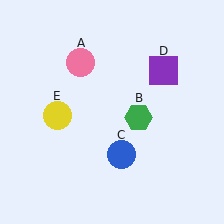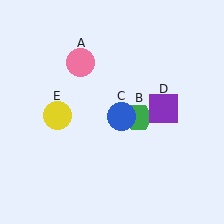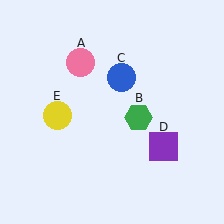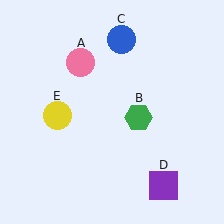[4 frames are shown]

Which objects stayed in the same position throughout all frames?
Pink circle (object A) and green hexagon (object B) and yellow circle (object E) remained stationary.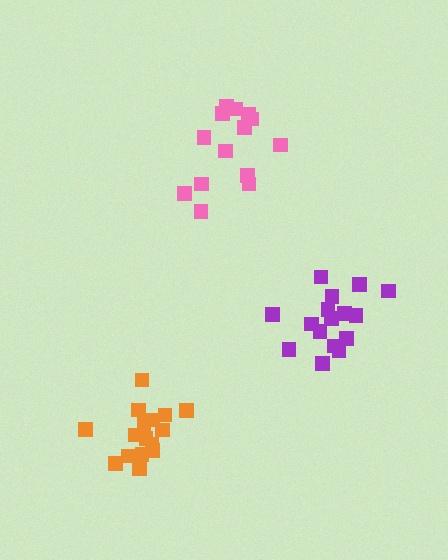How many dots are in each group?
Group 1: 14 dots, Group 2: 16 dots, Group 3: 16 dots (46 total).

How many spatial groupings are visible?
There are 3 spatial groupings.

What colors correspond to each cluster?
The clusters are colored: pink, purple, orange.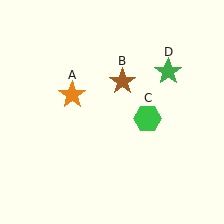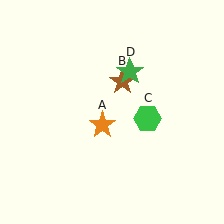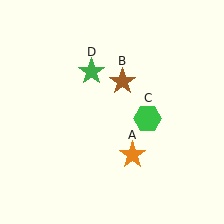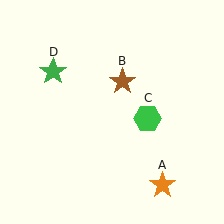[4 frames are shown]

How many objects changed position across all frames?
2 objects changed position: orange star (object A), green star (object D).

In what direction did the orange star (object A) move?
The orange star (object A) moved down and to the right.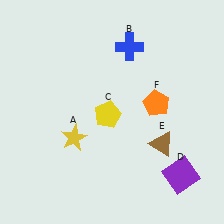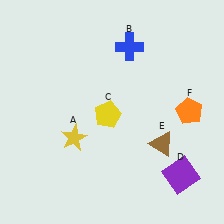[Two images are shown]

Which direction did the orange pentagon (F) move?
The orange pentagon (F) moved right.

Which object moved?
The orange pentagon (F) moved right.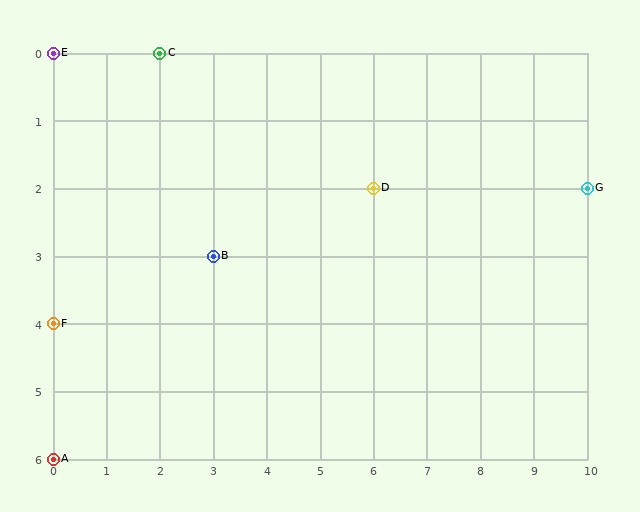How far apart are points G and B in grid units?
Points G and B are 7 columns and 1 row apart (about 7.1 grid units diagonally).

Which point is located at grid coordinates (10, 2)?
Point G is at (10, 2).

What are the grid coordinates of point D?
Point D is at grid coordinates (6, 2).